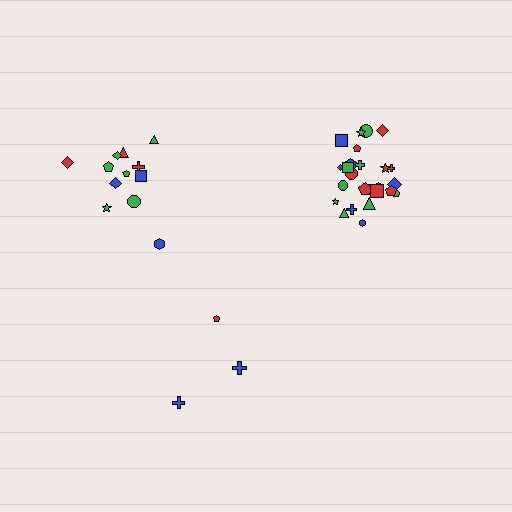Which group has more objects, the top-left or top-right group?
The top-right group.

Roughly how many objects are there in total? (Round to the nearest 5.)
Roughly 40 objects in total.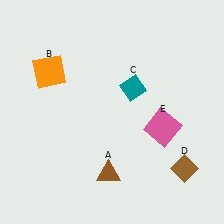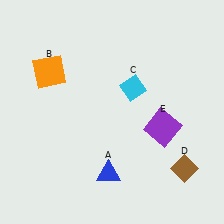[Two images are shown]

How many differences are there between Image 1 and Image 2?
There are 3 differences between the two images.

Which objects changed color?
A changed from brown to blue. C changed from teal to cyan. E changed from pink to purple.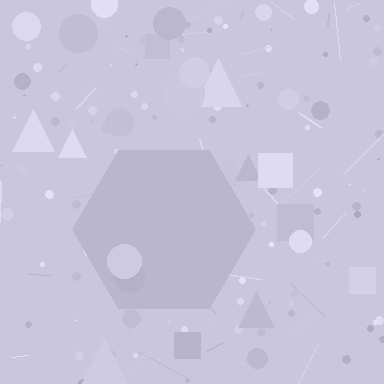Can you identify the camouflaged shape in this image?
The camouflaged shape is a hexagon.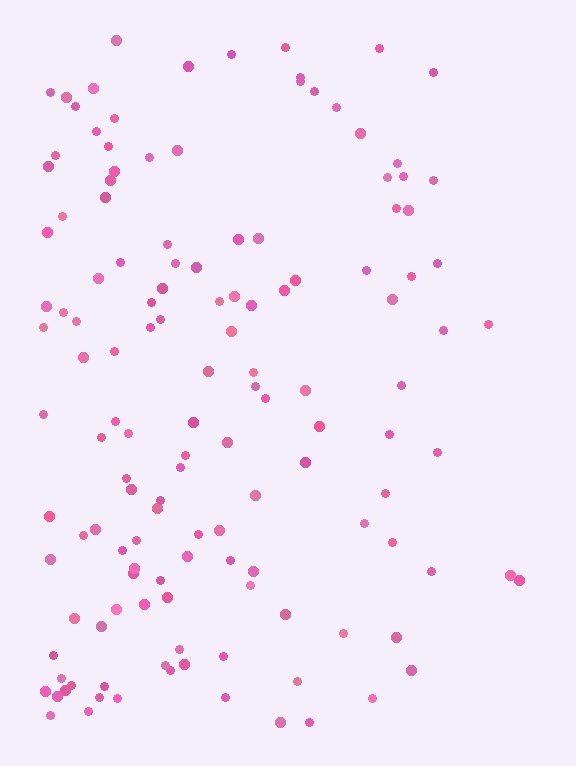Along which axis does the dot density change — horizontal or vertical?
Horizontal.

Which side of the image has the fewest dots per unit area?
The right.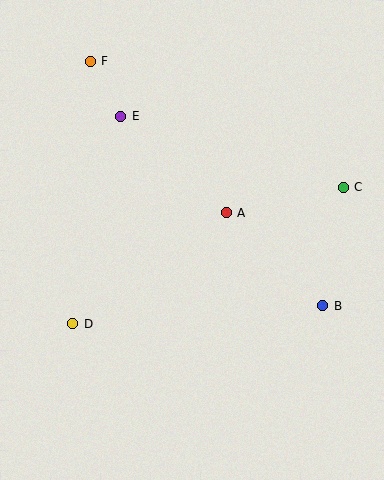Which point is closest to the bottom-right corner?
Point B is closest to the bottom-right corner.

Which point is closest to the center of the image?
Point A at (226, 213) is closest to the center.